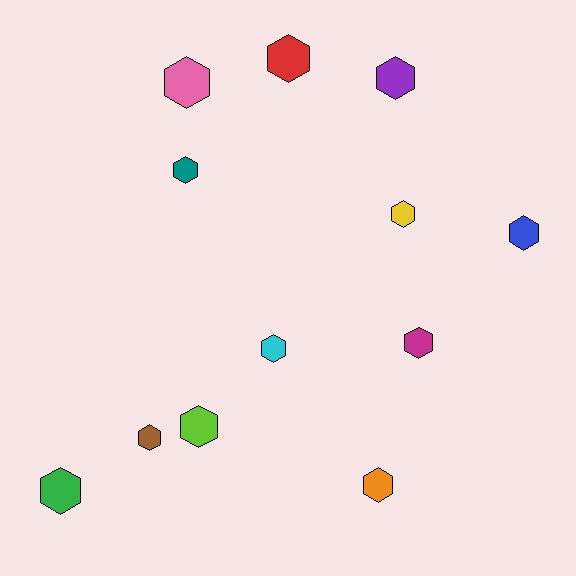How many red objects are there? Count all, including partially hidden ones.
There is 1 red object.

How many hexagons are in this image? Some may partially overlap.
There are 12 hexagons.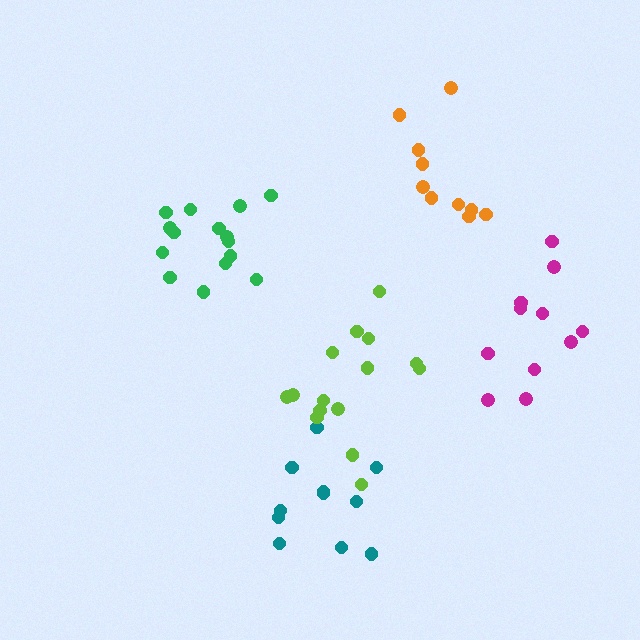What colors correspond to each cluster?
The clusters are colored: green, magenta, teal, orange, lime.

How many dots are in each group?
Group 1: 15 dots, Group 2: 11 dots, Group 3: 11 dots, Group 4: 10 dots, Group 5: 15 dots (62 total).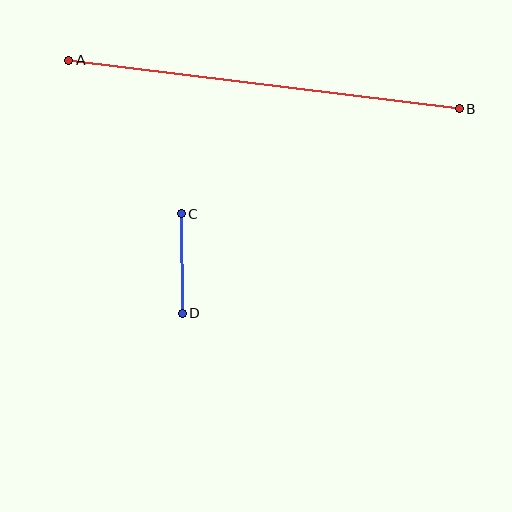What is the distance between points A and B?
The distance is approximately 393 pixels.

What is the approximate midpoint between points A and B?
The midpoint is at approximately (264, 85) pixels.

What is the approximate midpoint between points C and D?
The midpoint is at approximately (182, 264) pixels.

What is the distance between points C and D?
The distance is approximately 99 pixels.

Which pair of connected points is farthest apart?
Points A and B are farthest apart.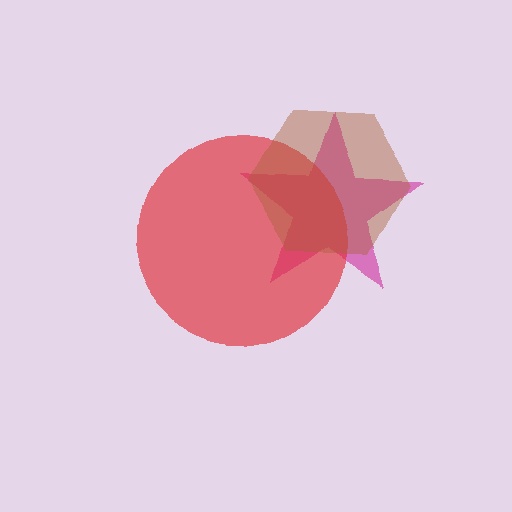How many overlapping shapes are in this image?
There are 3 overlapping shapes in the image.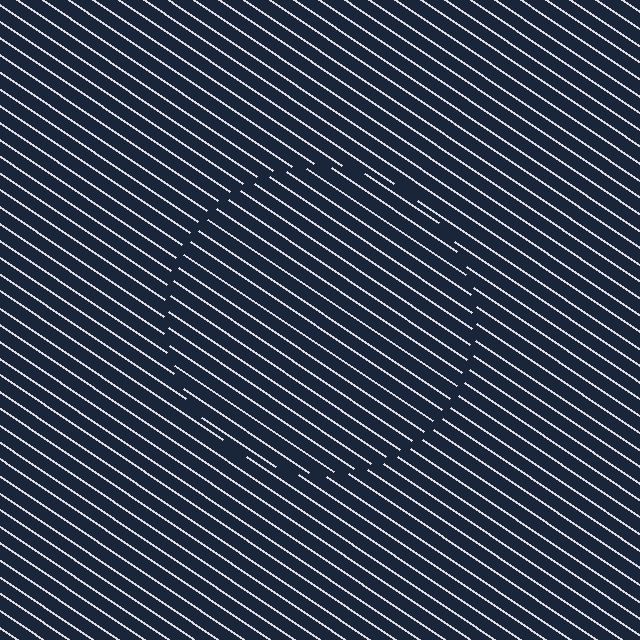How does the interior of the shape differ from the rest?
The interior of the shape contains the same grating, shifted by half a period — the contour is defined by the phase discontinuity where line-ends from the inner and outer gratings abut.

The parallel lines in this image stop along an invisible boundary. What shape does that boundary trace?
An illusory circle. The interior of the shape contains the same grating, shifted by half a period — the contour is defined by the phase discontinuity where line-ends from the inner and outer gratings abut.